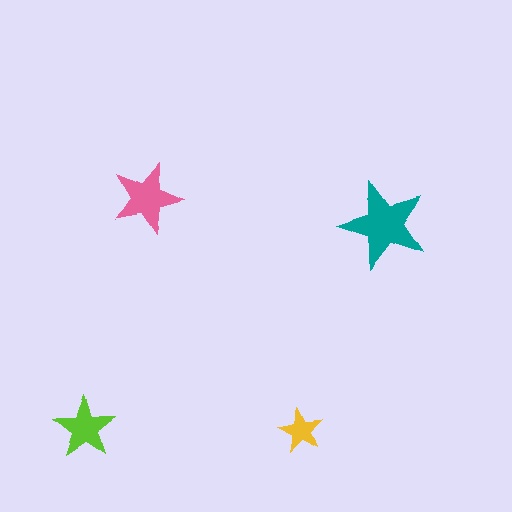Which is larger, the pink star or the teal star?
The teal one.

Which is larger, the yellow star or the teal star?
The teal one.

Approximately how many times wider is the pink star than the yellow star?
About 1.5 times wider.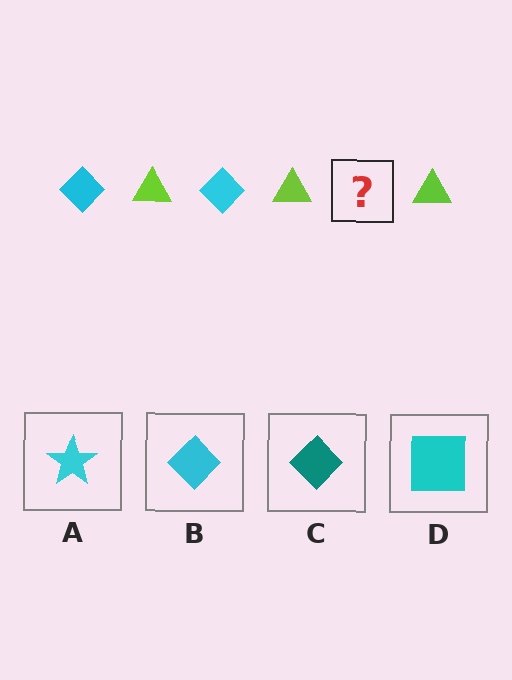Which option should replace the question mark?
Option B.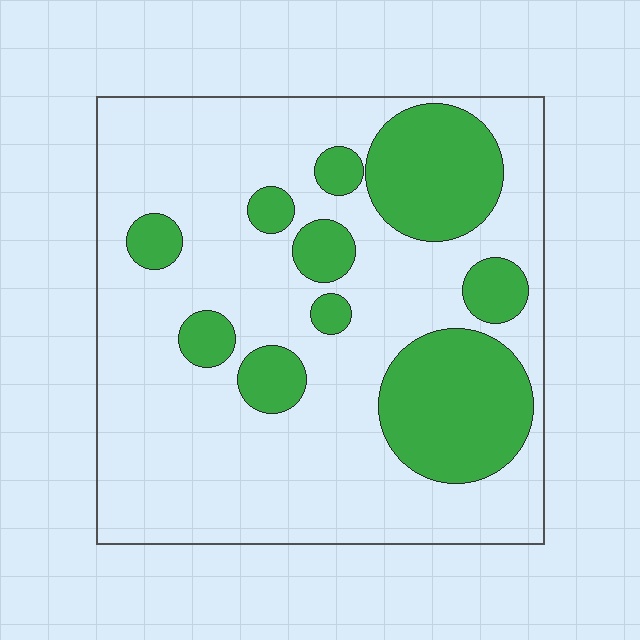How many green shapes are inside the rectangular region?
10.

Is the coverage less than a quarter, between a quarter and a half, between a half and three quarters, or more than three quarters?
Between a quarter and a half.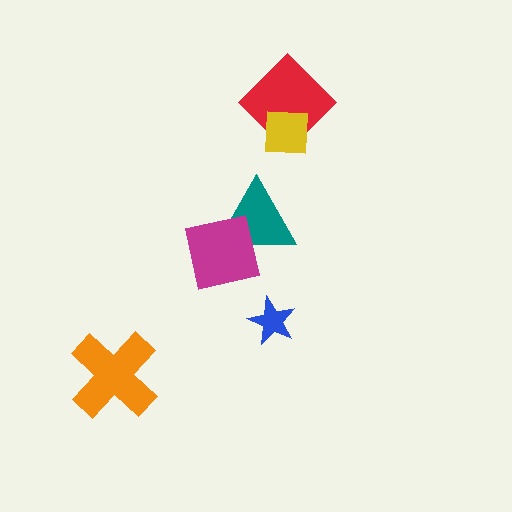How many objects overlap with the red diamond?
1 object overlaps with the red diamond.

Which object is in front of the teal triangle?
The magenta square is in front of the teal triangle.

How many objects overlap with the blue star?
0 objects overlap with the blue star.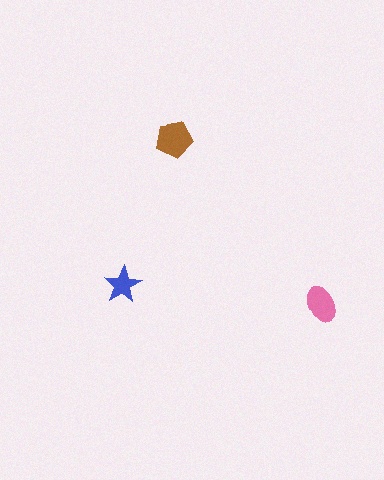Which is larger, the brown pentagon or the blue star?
The brown pentagon.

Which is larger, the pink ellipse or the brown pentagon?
The brown pentagon.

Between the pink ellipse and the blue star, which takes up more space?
The pink ellipse.